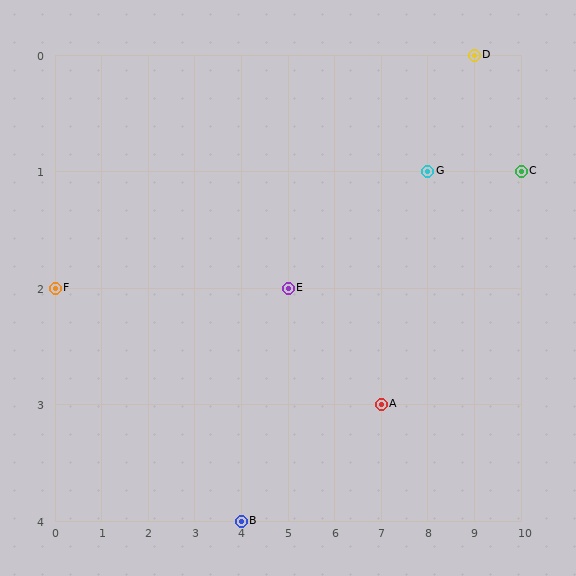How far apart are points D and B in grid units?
Points D and B are 5 columns and 4 rows apart (about 6.4 grid units diagonally).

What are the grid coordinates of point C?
Point C is at grid coordinates (10, 1).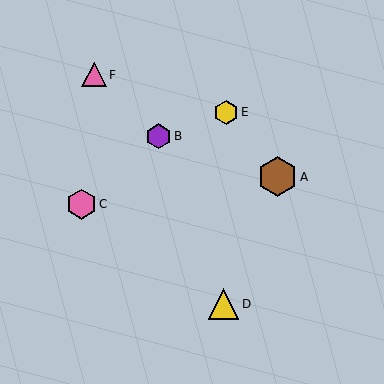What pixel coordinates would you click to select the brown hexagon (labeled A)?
Click at (277, 177) to select the brown hexagon A.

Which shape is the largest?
The brown hexagon (labeled A) is the largest.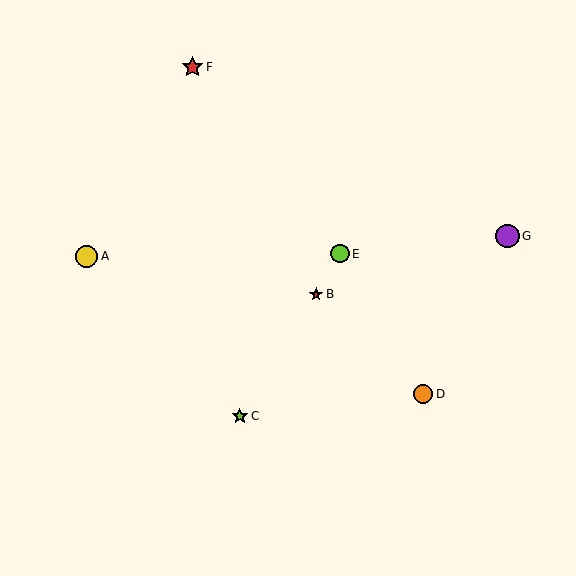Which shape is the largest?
The purple circle (labeled G) is the largest.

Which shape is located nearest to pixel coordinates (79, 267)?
The yellow circle (labeled A) at (87, 256) is nearest to that location.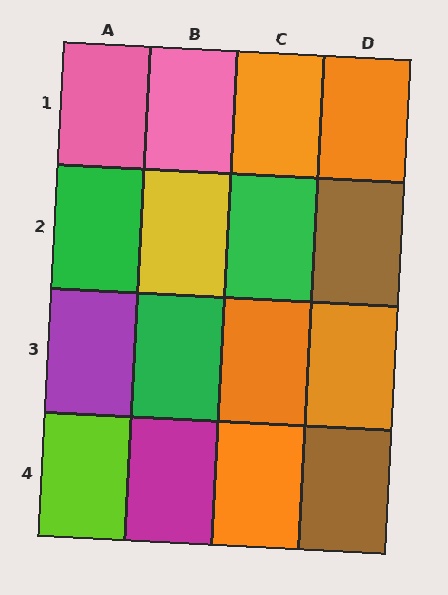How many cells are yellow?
1 cell is yellow.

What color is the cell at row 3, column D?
Orange.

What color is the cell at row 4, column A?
Lime.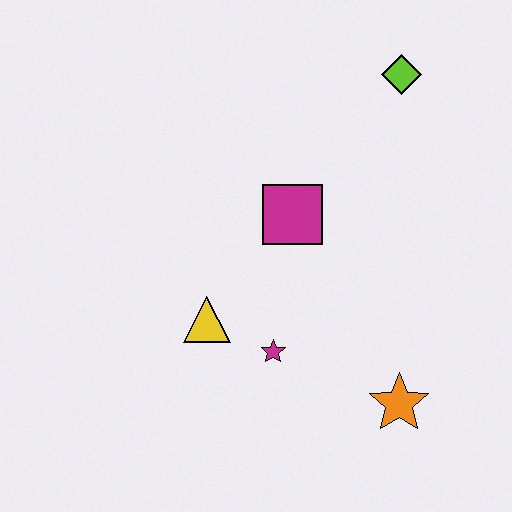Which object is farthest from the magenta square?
The orange star is farthest from the magenta square.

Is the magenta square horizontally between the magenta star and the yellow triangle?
No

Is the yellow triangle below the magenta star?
No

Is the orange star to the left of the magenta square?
No